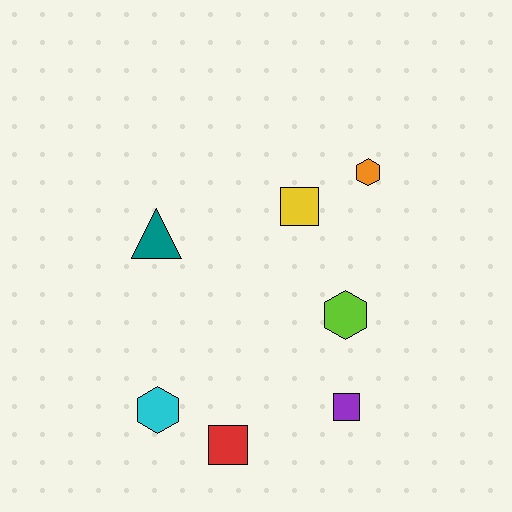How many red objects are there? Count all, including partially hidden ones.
There is 1 red object.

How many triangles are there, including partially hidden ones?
There is 1 triangle.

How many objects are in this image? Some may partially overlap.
There are 7 objects.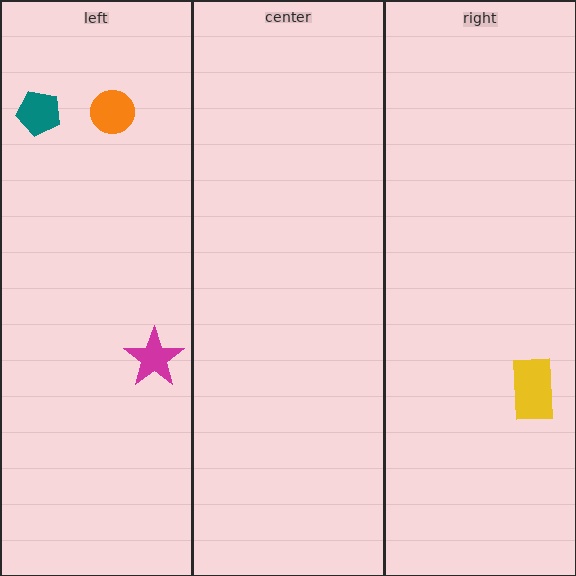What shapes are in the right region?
The yellow rectangle.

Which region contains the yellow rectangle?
The right region.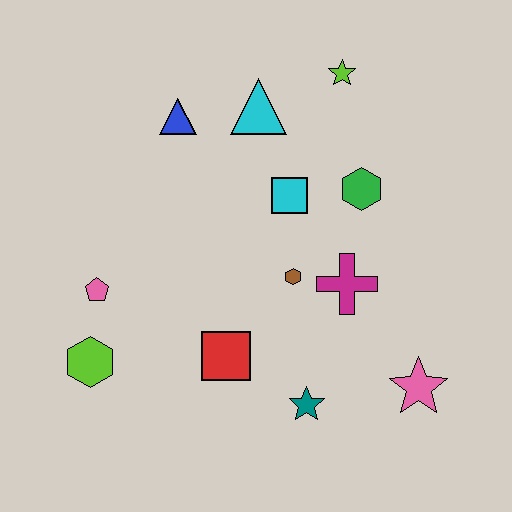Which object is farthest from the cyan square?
The lime hexagon is farthest from the cyan square.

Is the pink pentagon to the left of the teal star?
Yes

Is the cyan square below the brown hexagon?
No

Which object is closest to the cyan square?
The green hexagon is closest to the cyan square.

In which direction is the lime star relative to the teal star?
The lime star is above the teal star.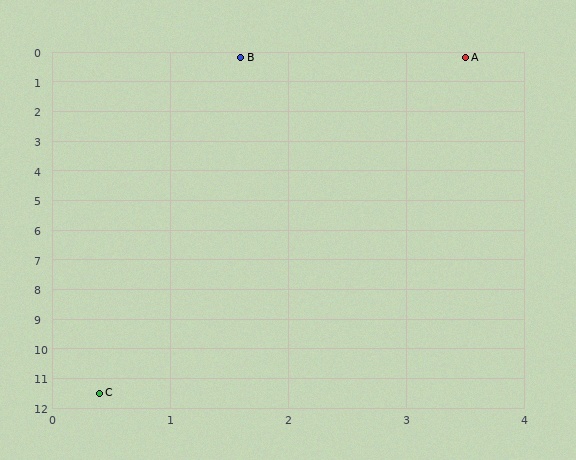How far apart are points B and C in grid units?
Points B and C are about 11.4 grid units apart.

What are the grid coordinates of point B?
Point B is at approximately (1.6, 0.2).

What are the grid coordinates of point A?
Point A is at approximately (3.5, 0.2).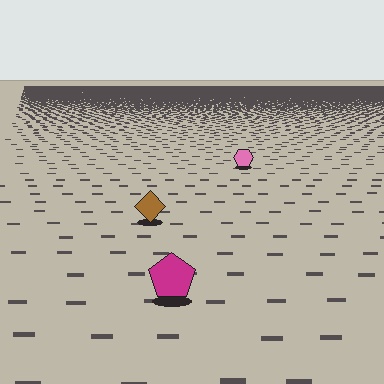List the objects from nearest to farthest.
From nearest to farthest: the magenta pentagon, the brown diamond, the pink hexagon.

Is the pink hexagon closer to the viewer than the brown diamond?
No. The brown diamond is closer — you can tell from the texture gradient: the ground texture is coarser near it.